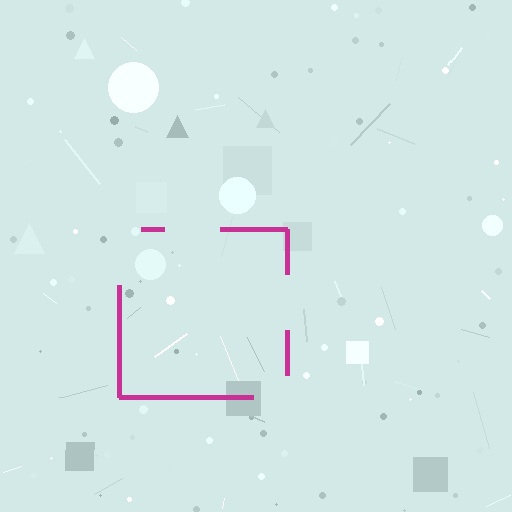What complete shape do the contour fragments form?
The contour fragments form a square.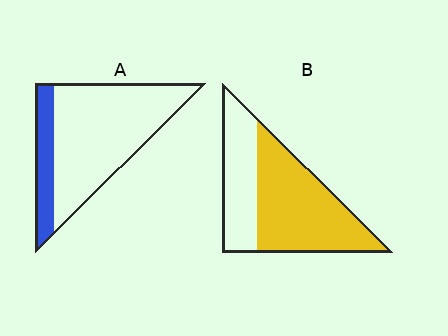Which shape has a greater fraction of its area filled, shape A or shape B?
Shape B.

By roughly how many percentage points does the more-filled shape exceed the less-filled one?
By roughly 40 percentage points (B over A).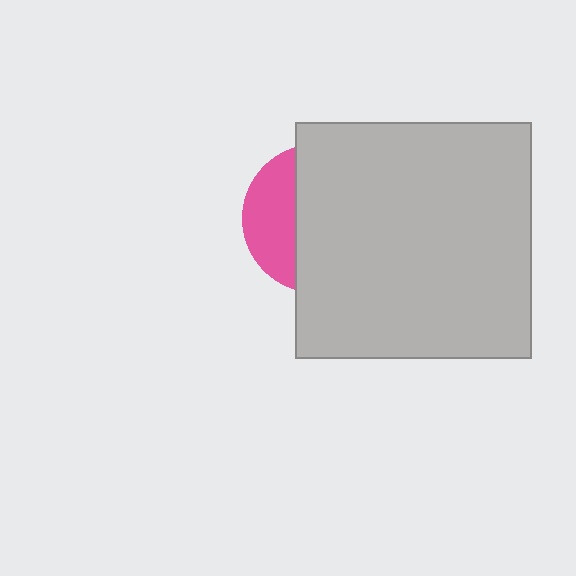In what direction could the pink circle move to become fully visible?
The pink circle could move left. That would shift it out from behind the light gray square entirely.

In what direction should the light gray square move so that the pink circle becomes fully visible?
The light gray square should move right. That is the shortest direction to clear the overlap and leave the pink circle fully visible.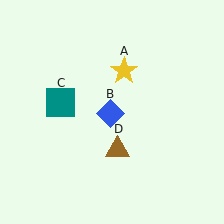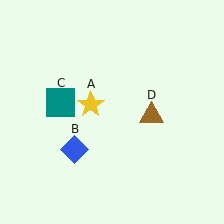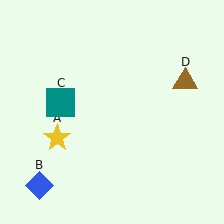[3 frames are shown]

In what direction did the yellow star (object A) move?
The yellow star (object A) moved down and to the left.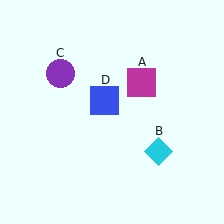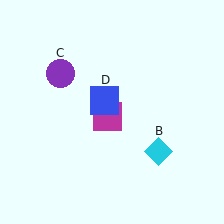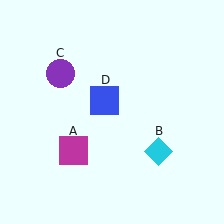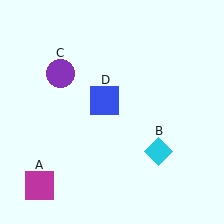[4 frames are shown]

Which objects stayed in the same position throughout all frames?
Cyan diamond (object B) and purple circle (object C) and blue square (object D) remained stationary.